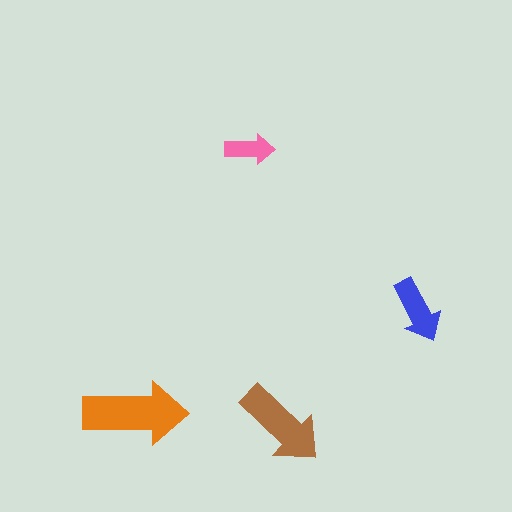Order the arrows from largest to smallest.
the orange one, the brown one, the blue one, the pink one.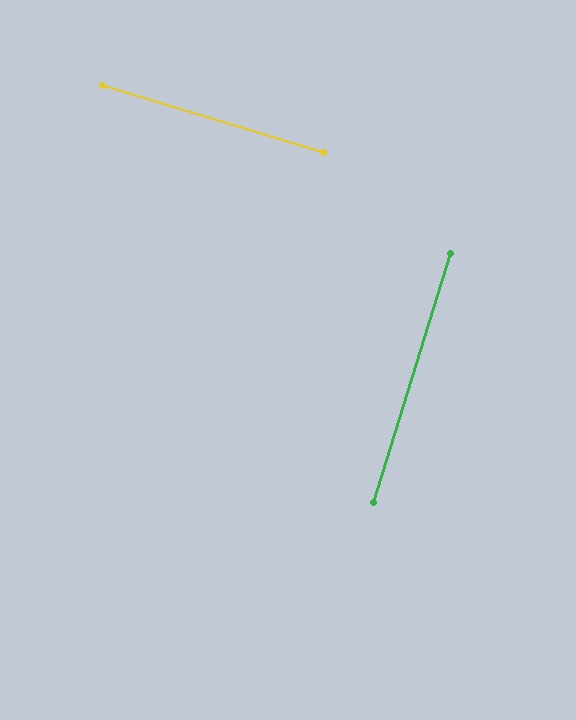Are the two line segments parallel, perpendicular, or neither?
Perpendicular — they meet at approximately 90°.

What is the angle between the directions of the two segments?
Approximately 90 degrees.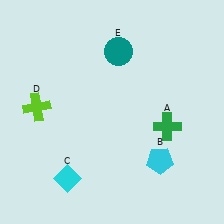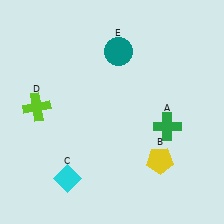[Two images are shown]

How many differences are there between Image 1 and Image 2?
There is 1 difference between the two images.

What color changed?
The pentagon (B) changed from cyan in Image 1 to yellow in Image 2.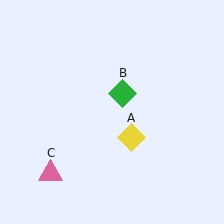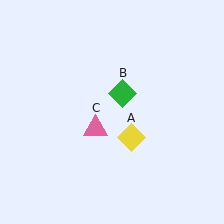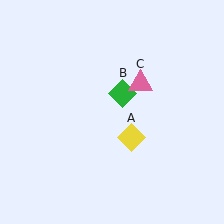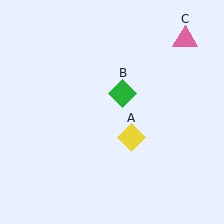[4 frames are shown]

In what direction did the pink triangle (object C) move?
The pink triangle (object C) moved up and to the right.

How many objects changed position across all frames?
1 object changed position: pink triangle (object C).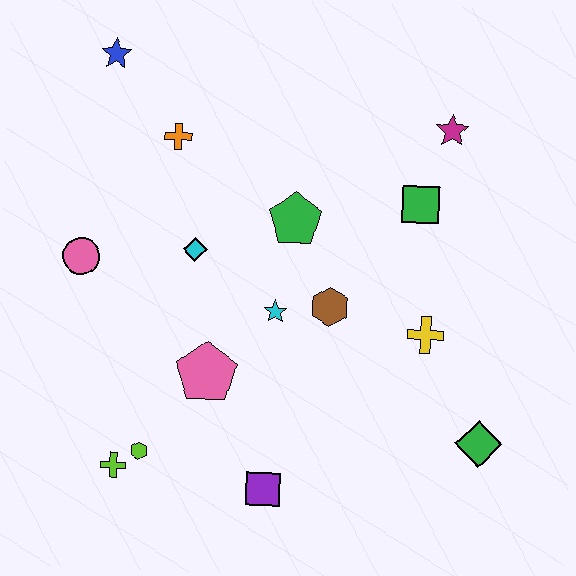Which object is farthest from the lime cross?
The magenta star is farthest from the lime cross.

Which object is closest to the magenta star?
The green square is closest to the magenta star.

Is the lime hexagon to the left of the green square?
Yes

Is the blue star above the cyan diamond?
Yes